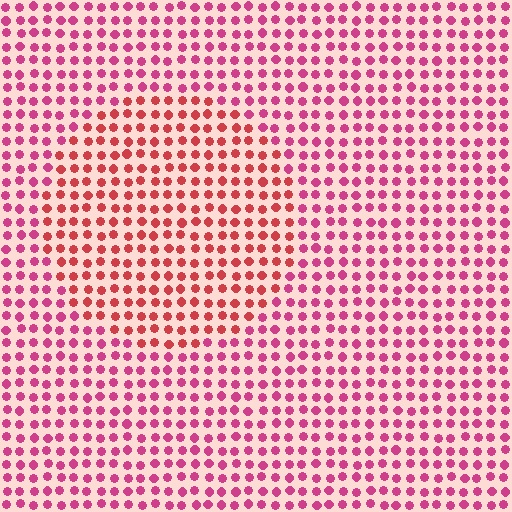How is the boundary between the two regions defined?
The boundary is defined purely by a slight shift in hue (about 28 degrees). Spacing, size, and orientation are identical on both sides.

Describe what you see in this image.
The image is filled with small magenta elements in a uniform arrangement. A circle-shaped region is visible where the elements are tinted to a slightly different hue, forming a subtle color boundary.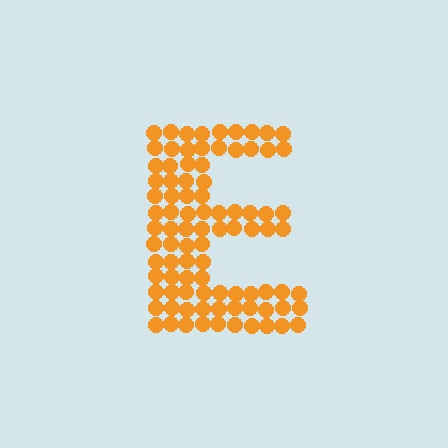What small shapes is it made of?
It is made of small circles.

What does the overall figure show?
The overall figure shows the letter E.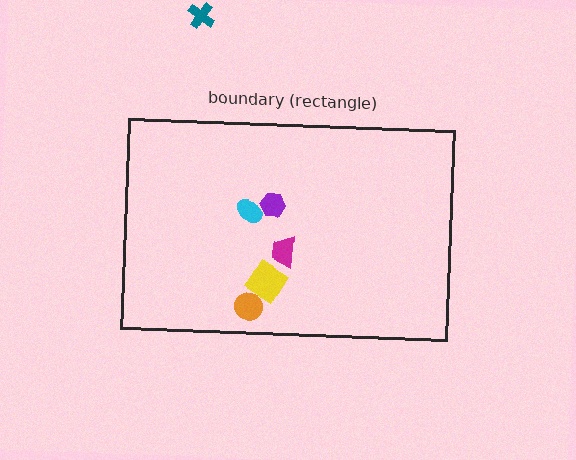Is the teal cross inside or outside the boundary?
Outside.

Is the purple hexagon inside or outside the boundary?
Inside.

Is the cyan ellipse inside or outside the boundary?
Inside.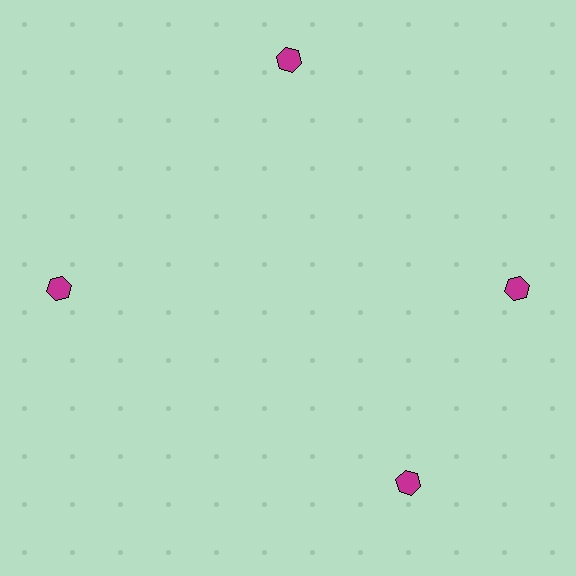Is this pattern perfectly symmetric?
No. The 4 magenta hexagons are arranged in a ring, but one element near the 6 o'clock position is rotated out of alignment along the ring, breaking the 4-fold rotational symmetry.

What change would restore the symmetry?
The symmetry would be restored by rotating it back into even spacing with its neighbors so that all 4 hexagons sit at equal angles and equal distance from the center.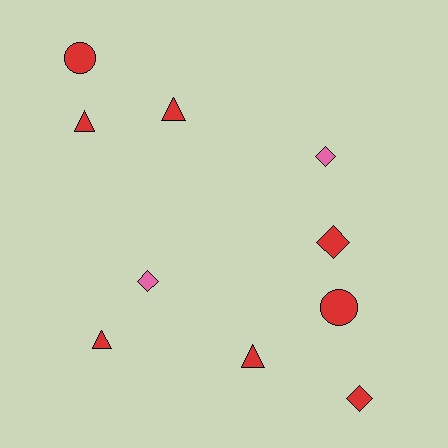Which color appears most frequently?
Red, with 8 objects.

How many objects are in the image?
There are 10 objects.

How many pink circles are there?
There are no pink circles.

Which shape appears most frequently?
Triangle, with 4 objects.